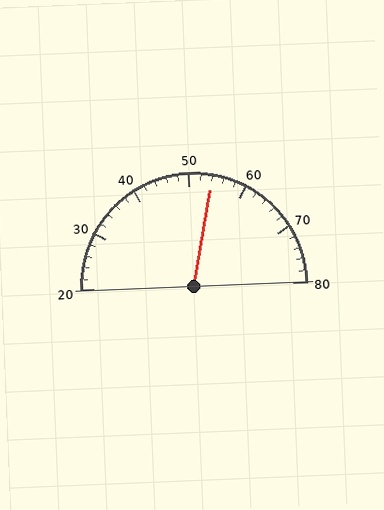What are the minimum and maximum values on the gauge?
The gauge ranges from 20 to 80.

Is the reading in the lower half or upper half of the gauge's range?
The reading is in the upper half of the range (20 to 80).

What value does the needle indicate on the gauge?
The needle indicates approximately 54.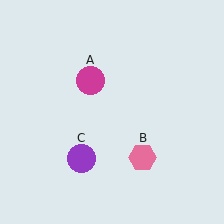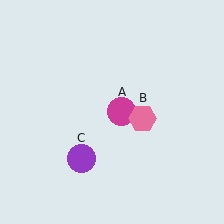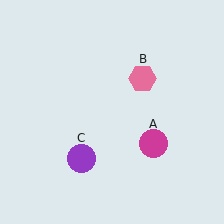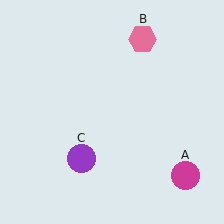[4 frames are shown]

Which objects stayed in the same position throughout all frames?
Purple circle (object C) remained stationary.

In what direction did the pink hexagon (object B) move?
The pink hexagon (object B) moved up.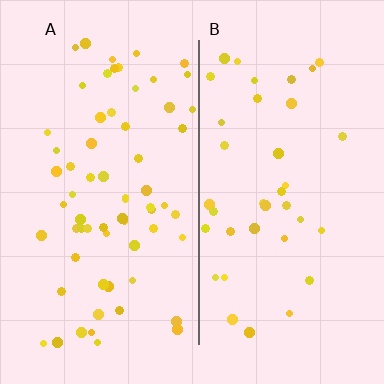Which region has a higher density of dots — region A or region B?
A (the left).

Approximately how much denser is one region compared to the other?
Approximately 1.7× — region A over region B.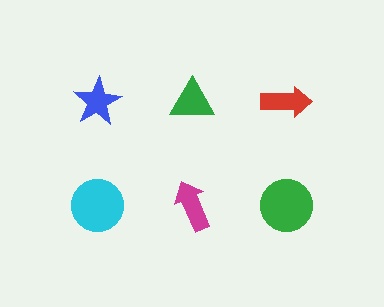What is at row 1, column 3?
A red arrow.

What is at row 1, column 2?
A green triangle.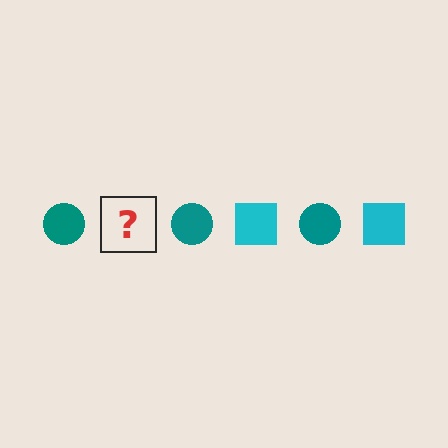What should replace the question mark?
The question mark should be replaced with a cyan square.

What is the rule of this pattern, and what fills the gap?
The rule is that the pattern alternates between teal circle and cyan square. The gap should be filled with a cyan square.